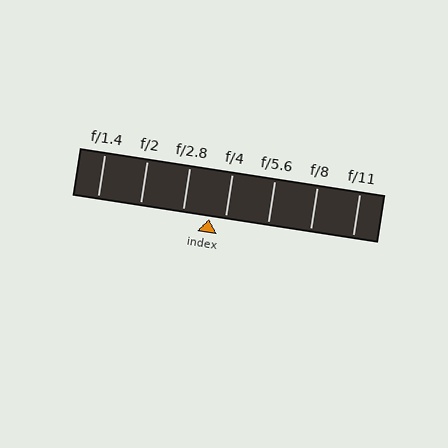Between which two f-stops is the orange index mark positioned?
The index mark is between f/2.8 and f/4.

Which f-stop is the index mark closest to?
The index mark is closest to f/4.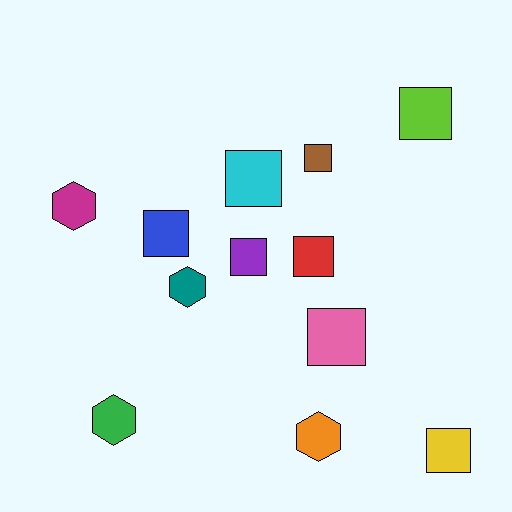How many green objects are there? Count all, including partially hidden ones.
There is 1 green object.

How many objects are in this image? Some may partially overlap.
There are 12 objects.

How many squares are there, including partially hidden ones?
There are 8 squares.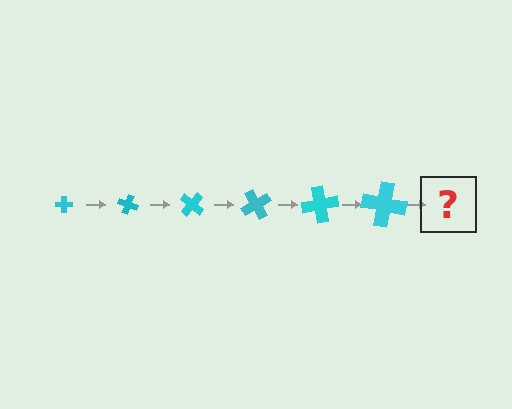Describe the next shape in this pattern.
It should be a cross, larger than the previous one and rotated 120 degrees from the start.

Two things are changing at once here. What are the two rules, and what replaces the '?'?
The two rules are that the cross grows larger each step and it rotates 20 degrees each step. The '?' should be a cross, larger than the previous one and rotated 120 degrees from the start.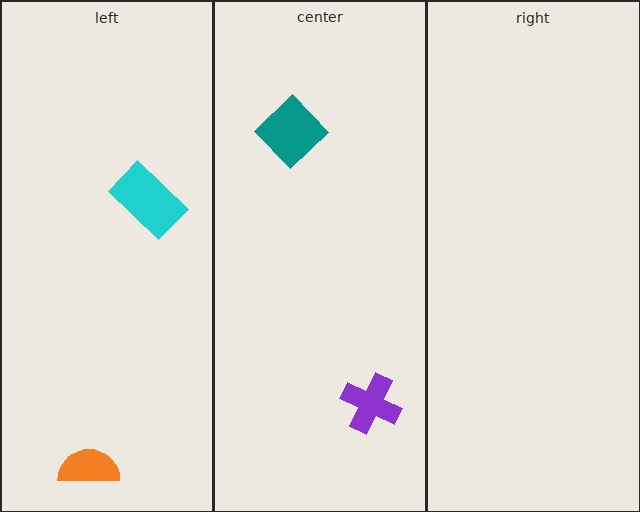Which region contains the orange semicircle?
The left region.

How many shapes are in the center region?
2.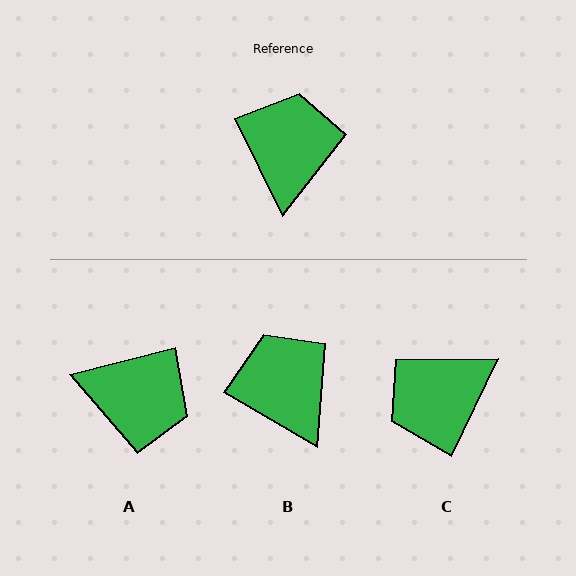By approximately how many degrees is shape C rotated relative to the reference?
Approximately 128 degrees counter-clockwise.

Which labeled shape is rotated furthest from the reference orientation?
C, about 128 degrees away.